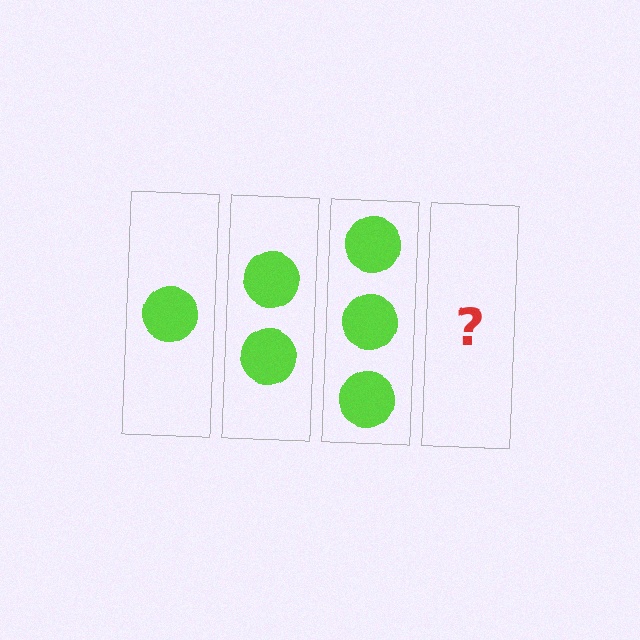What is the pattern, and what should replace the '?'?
The pattern is that each step adds one more circle. The '?' should be 4 circles.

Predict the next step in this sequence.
The next step is 4 circles.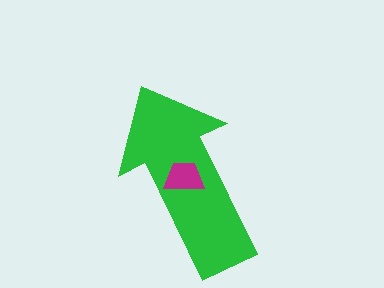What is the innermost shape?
The magenta trapezoid.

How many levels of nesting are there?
2.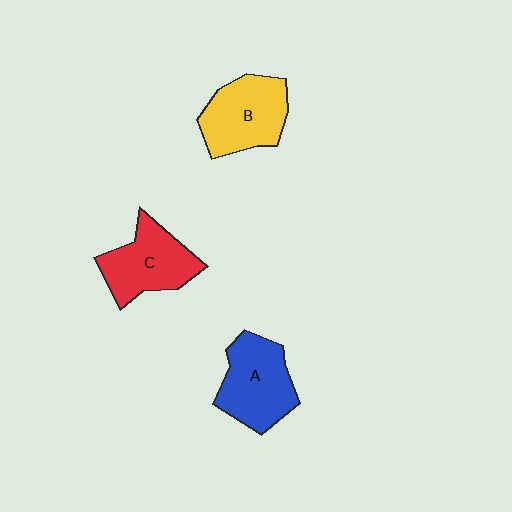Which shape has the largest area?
Shape A (blue).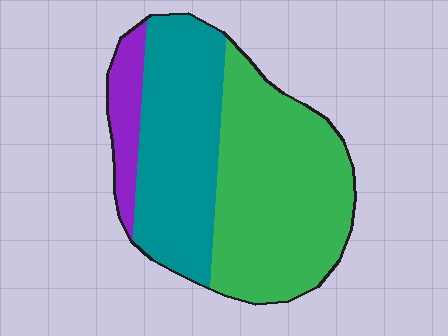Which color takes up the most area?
Green, at roughly 50%.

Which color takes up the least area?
Purple, at roughly 10%.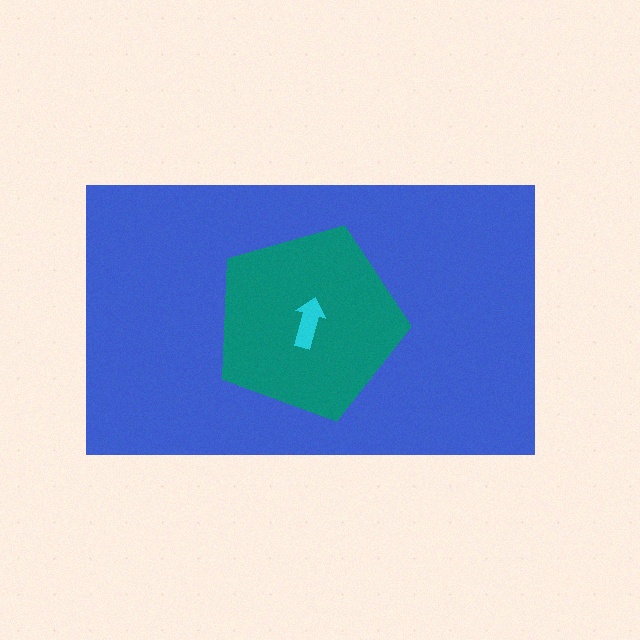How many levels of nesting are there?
3.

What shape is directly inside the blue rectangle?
The teal pentagon.